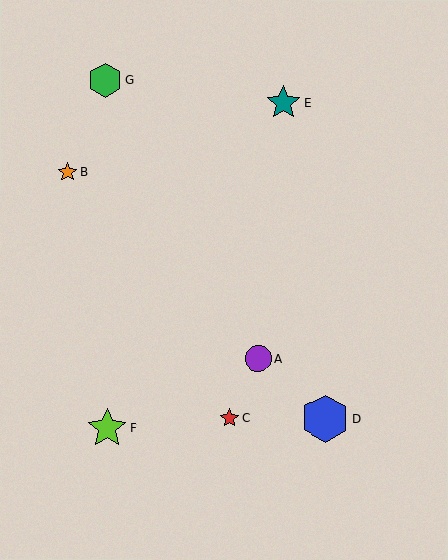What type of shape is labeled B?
Shape B is an orange star.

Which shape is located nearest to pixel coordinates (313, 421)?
The blue hexagon (labeled D) at (325, 418) is nearest to that location.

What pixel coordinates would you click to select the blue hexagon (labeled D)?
Click at (325, 418) to select the blue hexagon D.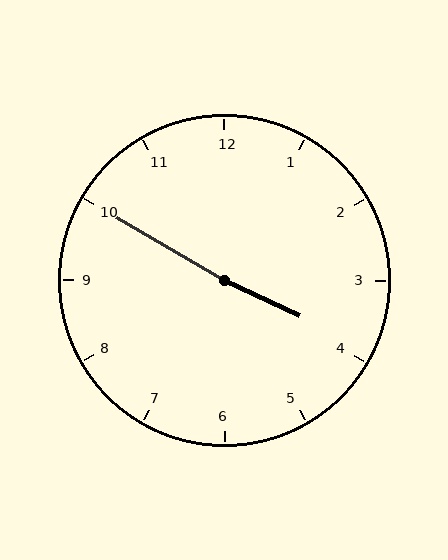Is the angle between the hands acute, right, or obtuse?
It is obtuse.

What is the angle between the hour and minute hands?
Approximately 175 degrees.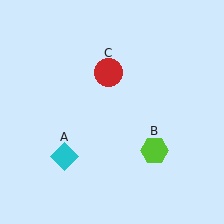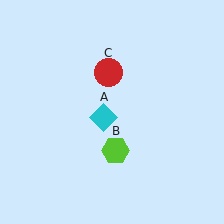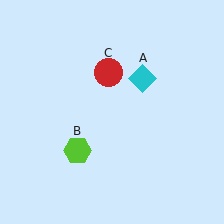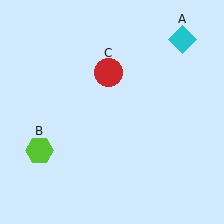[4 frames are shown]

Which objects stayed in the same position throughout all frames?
Red circle (object C) remained stationary.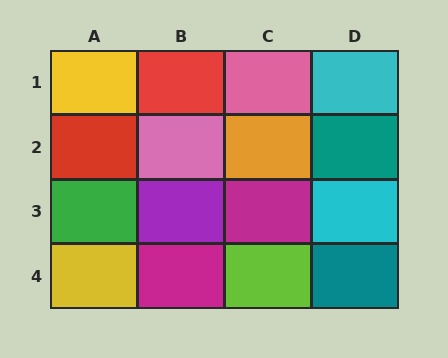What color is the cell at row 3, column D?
Cyan.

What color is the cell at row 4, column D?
Teal.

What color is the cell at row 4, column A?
Yellow.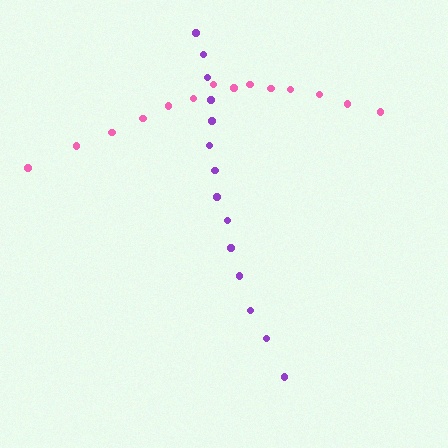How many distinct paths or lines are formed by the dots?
There are 2 distinct paths.